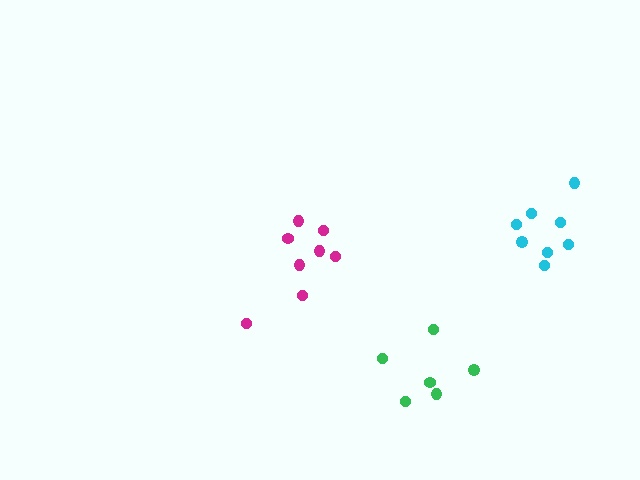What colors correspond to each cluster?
The clusters are colored: cyan, magenta, green.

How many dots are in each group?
Group 1: 8 dots, Group 2: 8 dots, Group 3: 6 dots (22 total).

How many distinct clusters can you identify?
There are 3 distinct clusters.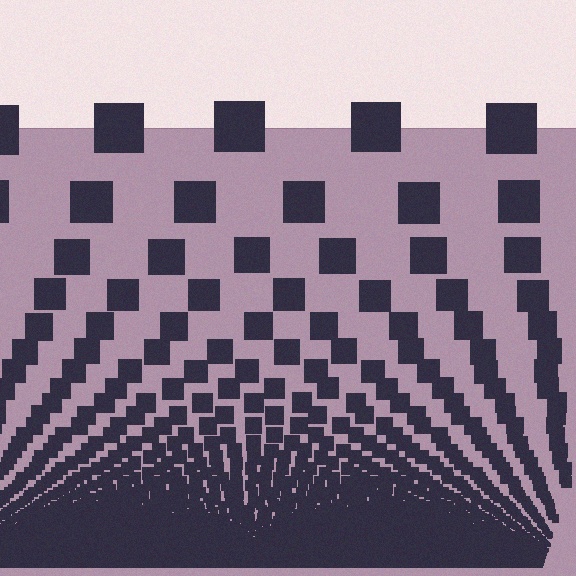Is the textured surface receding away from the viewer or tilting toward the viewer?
The surface appears to tilt toward the viewer. Texture elements get larger and sparser toward the top.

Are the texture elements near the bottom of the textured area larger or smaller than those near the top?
Smaller. The gradient is inverted — elements near the bottom are smaller and denser.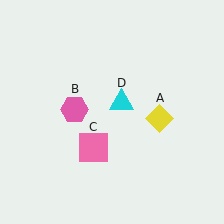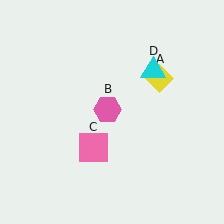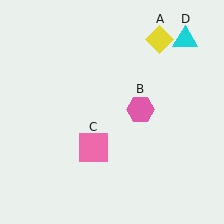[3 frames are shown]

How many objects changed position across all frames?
3 objects changed position: yellow diamond (object A), pink hexagon (object B), cyan triangle (object D).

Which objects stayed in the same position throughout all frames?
Pink square (object C) remained stationary.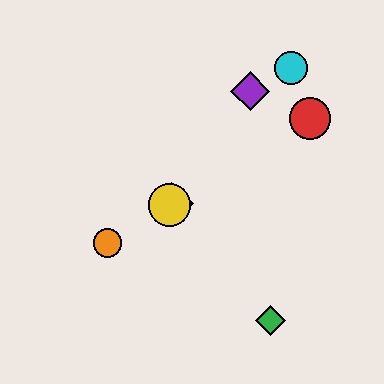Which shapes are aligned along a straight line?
The red circle, the blue diamond, the yellow circle, the orange circle are aligned along a straight line.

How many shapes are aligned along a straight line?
4 shapes (the red circle, the blue diamond, the yellow circle, the orange circle) are aligned along a straight line.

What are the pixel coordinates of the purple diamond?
The purple diamond is at (250, 91).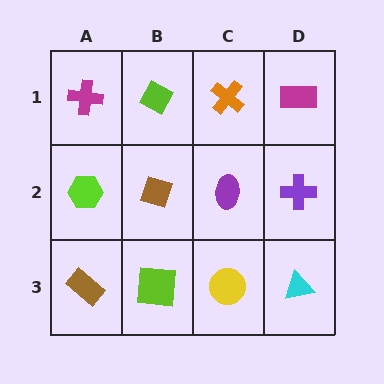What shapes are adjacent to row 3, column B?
A brown diamond (row 2, column B), a brown rectangle (row 3, column A), a yellow circle (row 3, column C).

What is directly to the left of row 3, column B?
A brown rectangle.